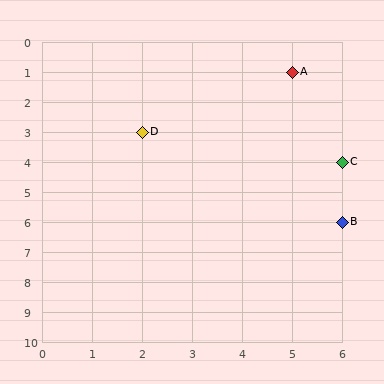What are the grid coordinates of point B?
Point B is at grid coordinates (6, 6).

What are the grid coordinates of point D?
Point D is at grid coordinates (2, 3).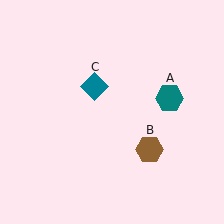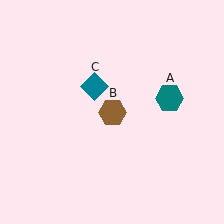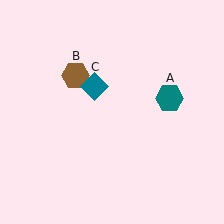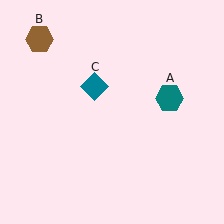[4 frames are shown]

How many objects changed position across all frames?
1 object changed position: brown hexagon (object B).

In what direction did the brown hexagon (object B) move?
The brown hexagon (object B) moved up and to the left.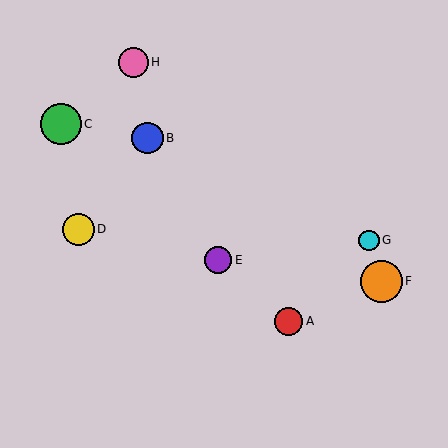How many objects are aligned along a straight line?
3 objects (A, C, E) are aligned along a straight line.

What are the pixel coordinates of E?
Object E is at (218, 260).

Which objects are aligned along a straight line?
Objects A, C, E are aligned along a straight line.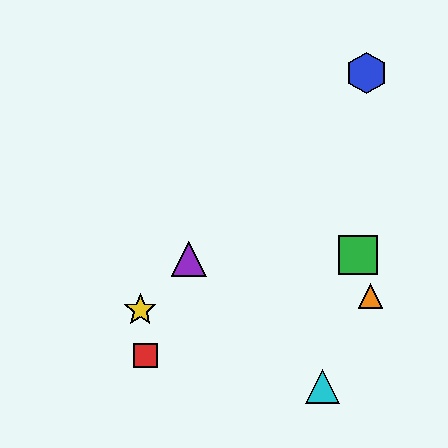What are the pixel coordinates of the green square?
The green square is at (358, 255).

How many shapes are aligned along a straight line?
3 shapes (the blue hexagon, the yellow star, the purple triangle) are aligned along a straight line.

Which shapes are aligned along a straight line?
The blue hexagon, the yellow star, the purple triangle are aligned along a straight line.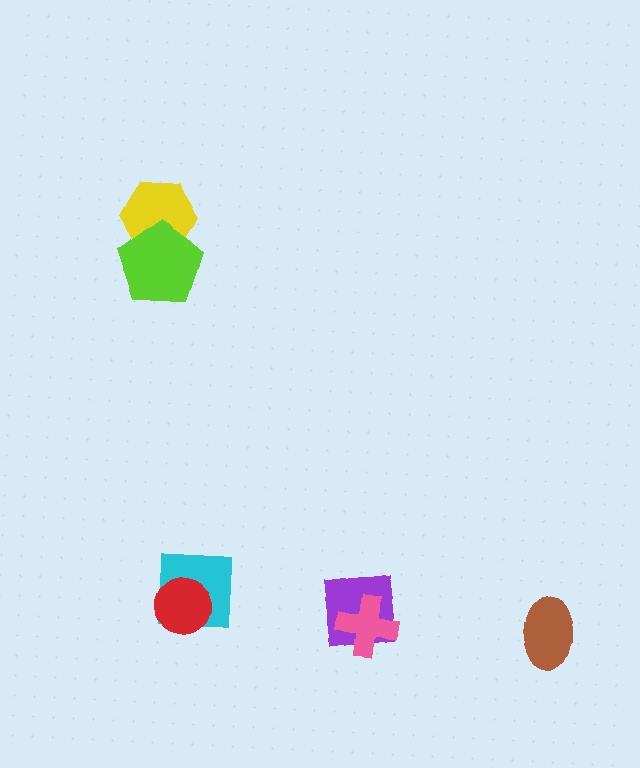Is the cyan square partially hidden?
Yes, it is partially covered by another shape.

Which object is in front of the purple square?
The pink cross is in front of the purple square.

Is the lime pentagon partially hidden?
No, no other shape covers it.